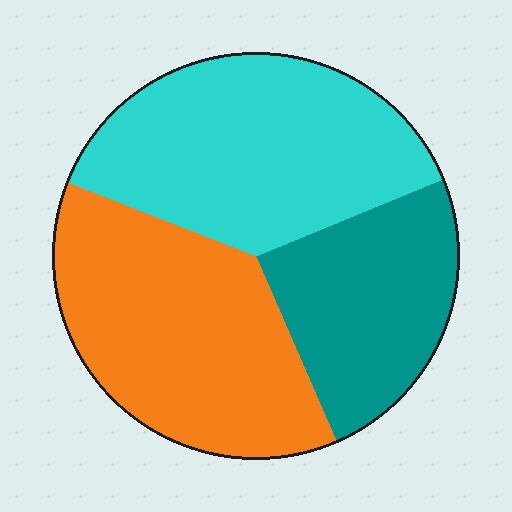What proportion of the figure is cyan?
Cyan takes up between a third and a half of the figure.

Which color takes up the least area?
Teal, at roughly 25%.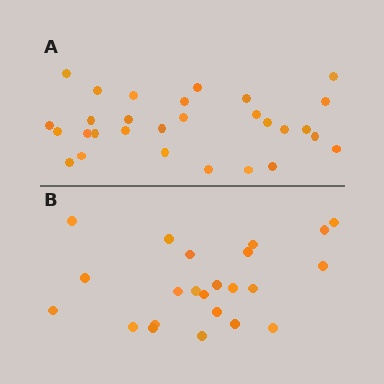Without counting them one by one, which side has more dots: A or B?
Region A (the top region) has more dots.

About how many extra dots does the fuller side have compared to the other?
Region A has about 6 more dots than region B.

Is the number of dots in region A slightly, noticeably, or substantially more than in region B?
Region A has noticeably more, but not dramatically so. The ratio is roughly 1.3 to 1.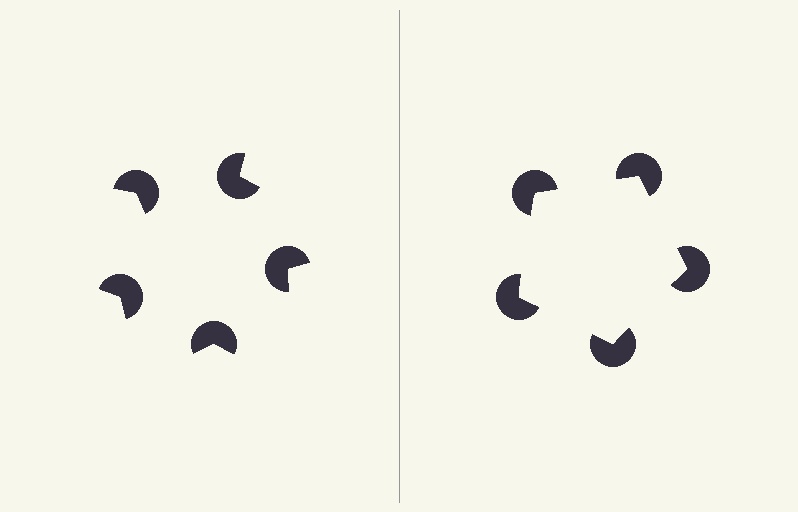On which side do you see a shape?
An illusory pentagon appears on the right side. On the left side the wedge cuts are rotated, so no coherent shape forms.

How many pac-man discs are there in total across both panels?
10 — 5 on each side.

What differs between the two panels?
The pac-man discs are positioned identically on both sides; only the wedge orientations differ. On the right they align to a pentagon; on the left they are misaligned.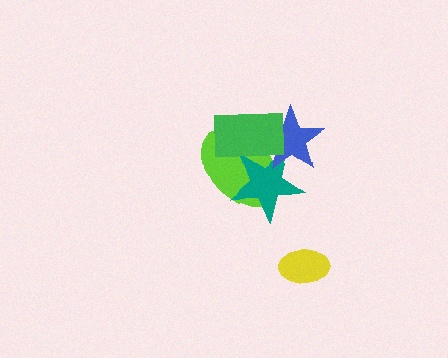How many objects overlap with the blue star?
3 objects overlap with the blue star.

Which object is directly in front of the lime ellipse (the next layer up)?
The teal star is directly in front of the lime ellipse.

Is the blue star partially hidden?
Yes, it is partially covered by another shape.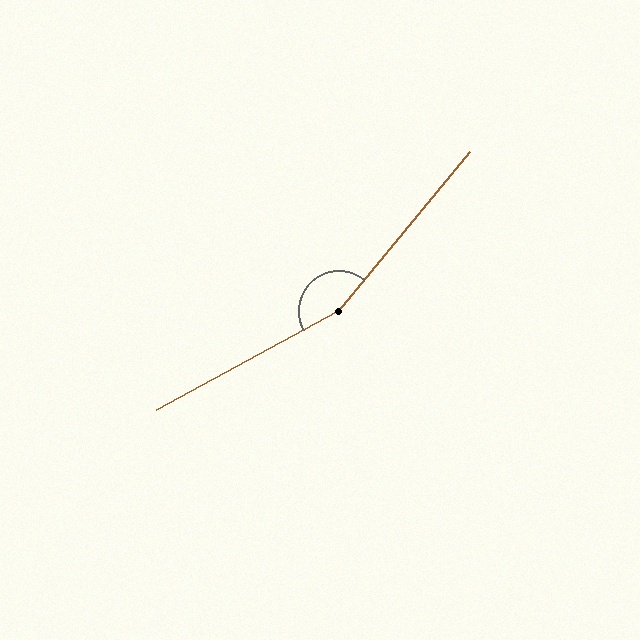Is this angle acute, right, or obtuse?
It is obtuse.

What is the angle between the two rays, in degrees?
Approximately 158 degrees.